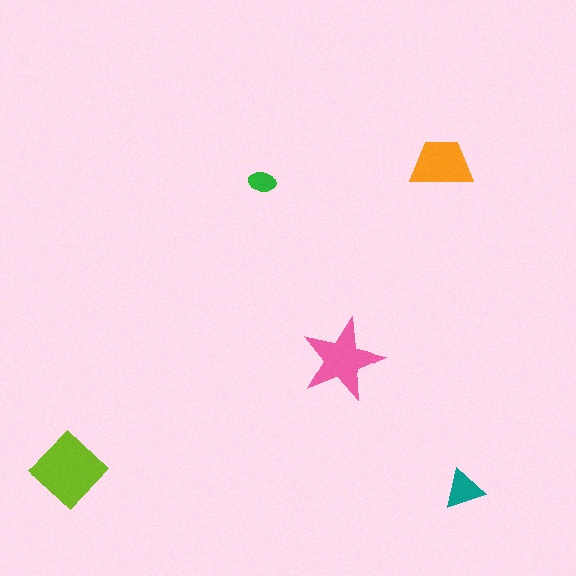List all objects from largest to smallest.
The lime diamond, the pink star, the orange trapezoid, the teal triangle, the green ellipse.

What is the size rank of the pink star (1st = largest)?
2nd.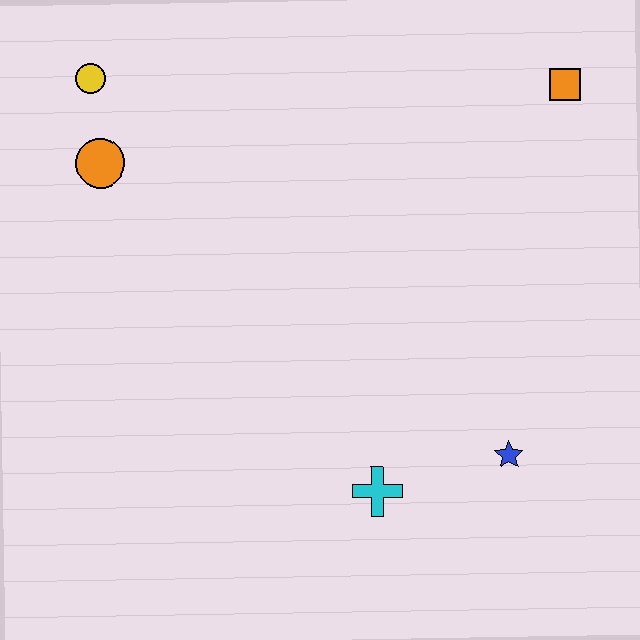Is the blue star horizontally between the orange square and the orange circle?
Yes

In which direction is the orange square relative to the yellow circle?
The orange square is to the right of the yellow circle.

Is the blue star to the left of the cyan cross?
No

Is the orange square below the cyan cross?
No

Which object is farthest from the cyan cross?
The yellow circle is farthest from the cyan cross.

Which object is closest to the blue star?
The cyan cross is closest to the blue star.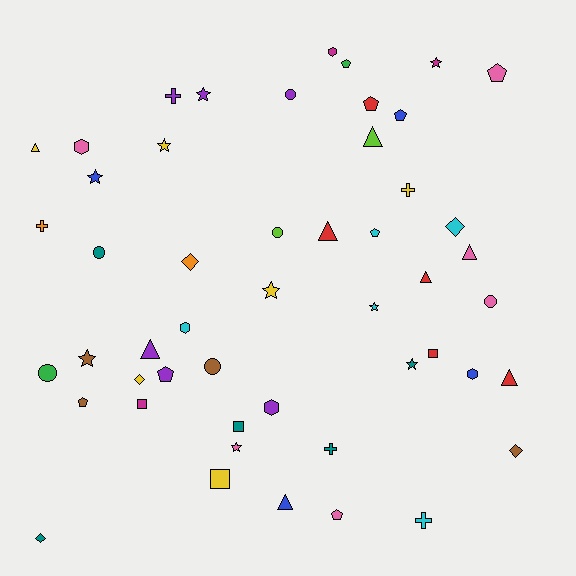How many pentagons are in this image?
There are 8 pentagons.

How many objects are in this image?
There are 50 objects.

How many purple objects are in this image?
There are 6 purple objects.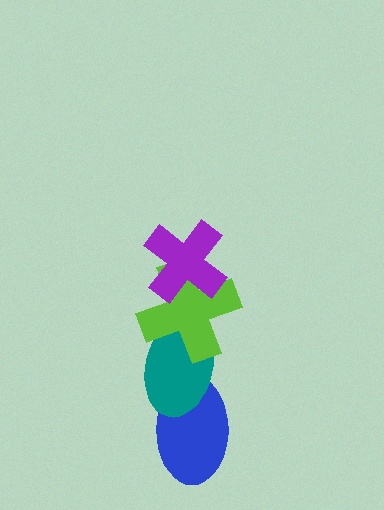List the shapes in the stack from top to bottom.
From top to bottom: the purple cross, the lime cross, the teal ellipse, the blue ellipse.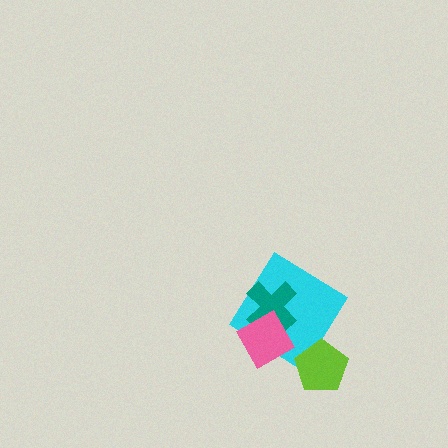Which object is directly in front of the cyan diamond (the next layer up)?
The teal cross is directly in front of the cyan diamond.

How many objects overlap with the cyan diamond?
2 objects overlap with the cyan diamond.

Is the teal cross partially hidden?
Yes, it is partially covered by another shape.